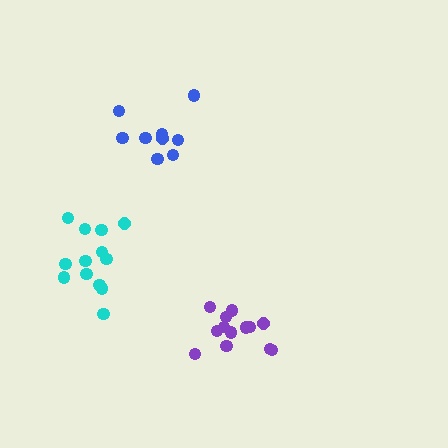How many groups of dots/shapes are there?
There are 3 groups.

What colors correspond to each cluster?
The clusters are colored: purple, cyan, blue.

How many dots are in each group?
Group 1: 13 dots, Group 2: 13 dots, Group 3: 9 dots (35 total).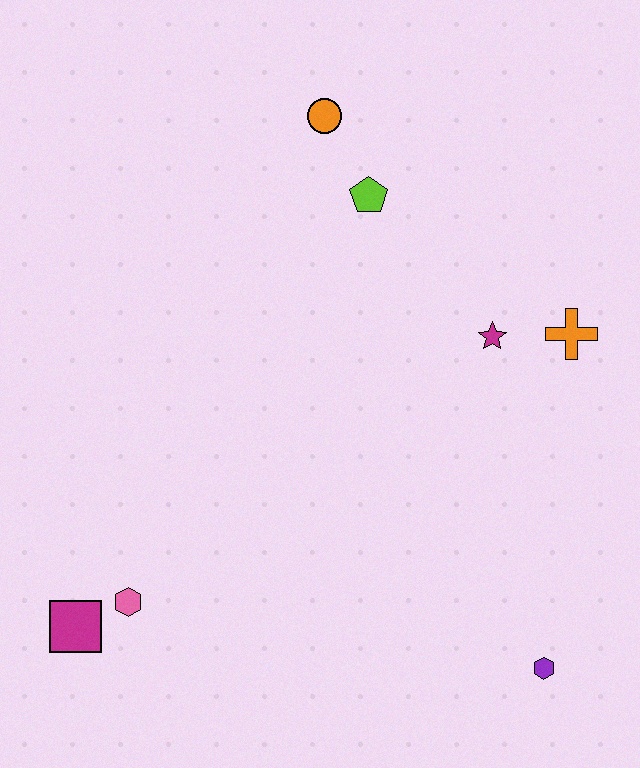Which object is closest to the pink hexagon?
The magenta square is closest to the pink hexagon.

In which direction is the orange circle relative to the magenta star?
The orange circle is above the magenta star.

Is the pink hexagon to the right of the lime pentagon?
No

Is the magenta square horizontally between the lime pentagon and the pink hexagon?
No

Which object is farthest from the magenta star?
The magenta square is farthest from the magenta star.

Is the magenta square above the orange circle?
No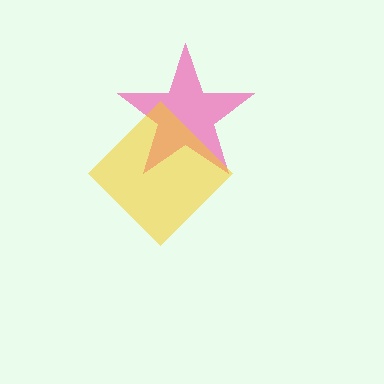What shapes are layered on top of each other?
The layered shapes are: a pink star, a yellow diamond.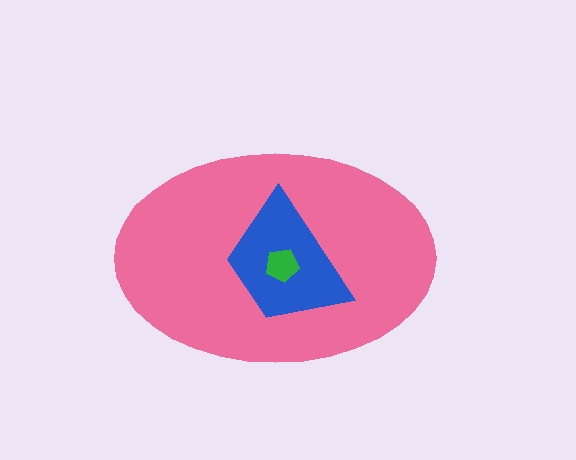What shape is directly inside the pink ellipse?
The blue trapezoid.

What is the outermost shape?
The pink ellipse.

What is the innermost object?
The green pentagon.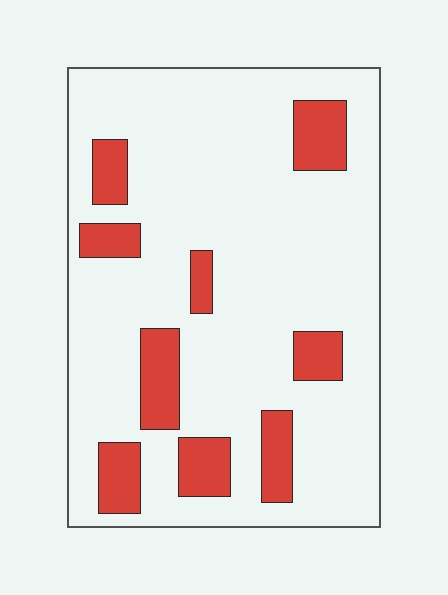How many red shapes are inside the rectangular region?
9.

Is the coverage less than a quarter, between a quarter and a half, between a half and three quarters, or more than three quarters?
Less than a quarter.